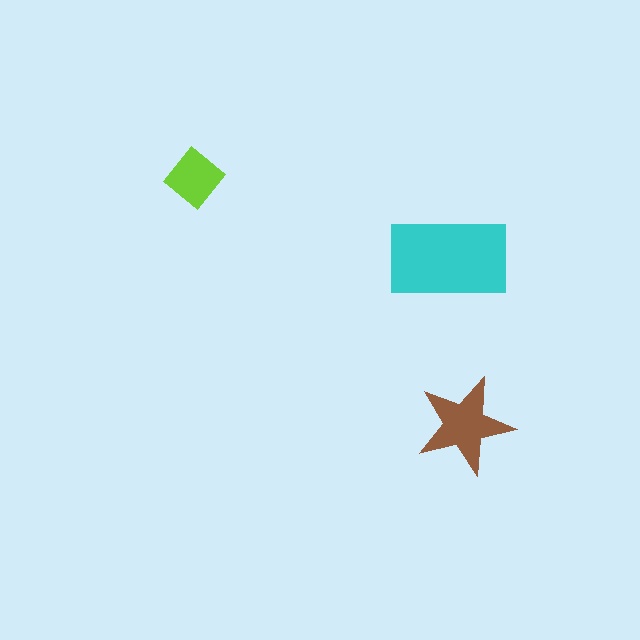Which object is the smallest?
The lime diamond.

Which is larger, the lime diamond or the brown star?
The brown star.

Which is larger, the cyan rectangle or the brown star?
The cyan rectangle.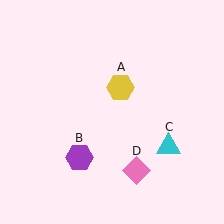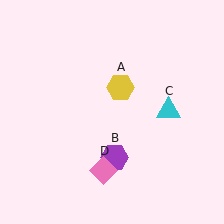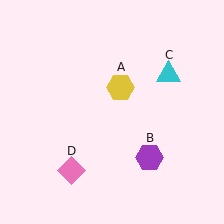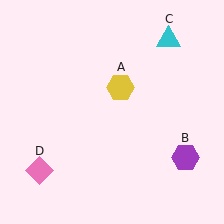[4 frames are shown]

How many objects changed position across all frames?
3 objects changed position: purple hexagon (object B), cyan triangle (object C), pink diamond (object D).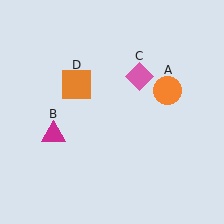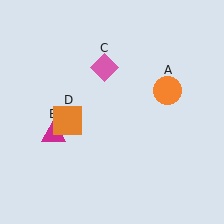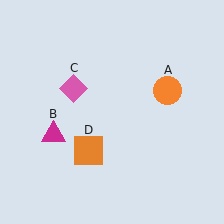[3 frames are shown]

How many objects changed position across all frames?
2 objects changed position: pink diamond (object C), orange square (object D).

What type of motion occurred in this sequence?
The pink diamond (object C), orange square (object D) rotated counterclockwise around the center of the scene.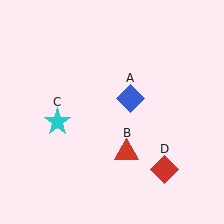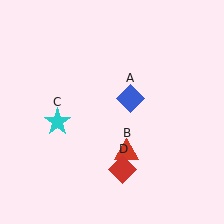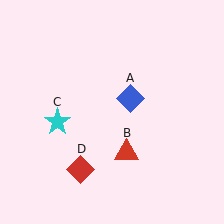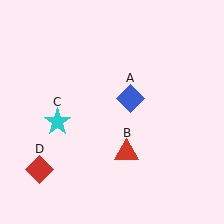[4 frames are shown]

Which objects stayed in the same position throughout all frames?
Blue diamond (object A) and red triangle (object B) and cyan star (object C) remained stationary.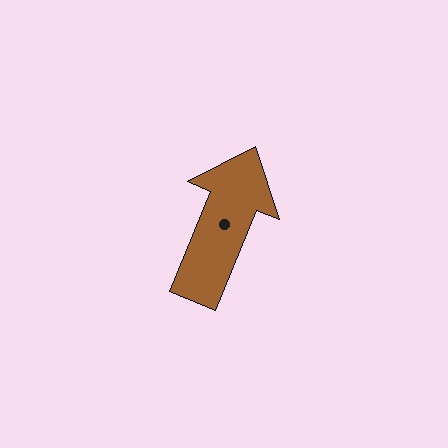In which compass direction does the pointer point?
North.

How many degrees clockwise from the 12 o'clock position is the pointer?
Approximately 22 degrees.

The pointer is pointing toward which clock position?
Roughly 1 o'clock.